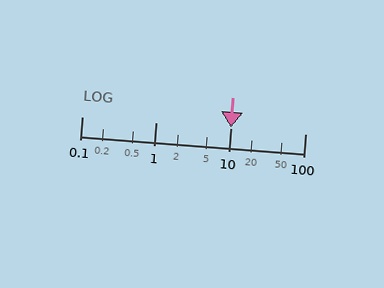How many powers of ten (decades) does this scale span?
The scale spans 3 decades, from 0.1 to 100.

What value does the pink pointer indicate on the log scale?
The pointer indicates approximately 10.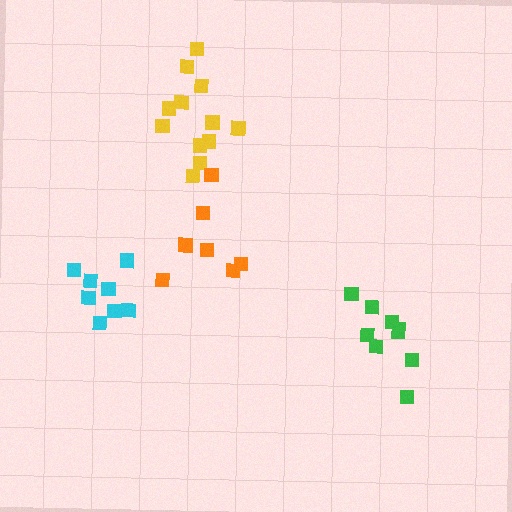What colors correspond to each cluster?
The clusters are colored: cyan, yellow, green, orange.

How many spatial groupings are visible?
There are 4 spatial groupings.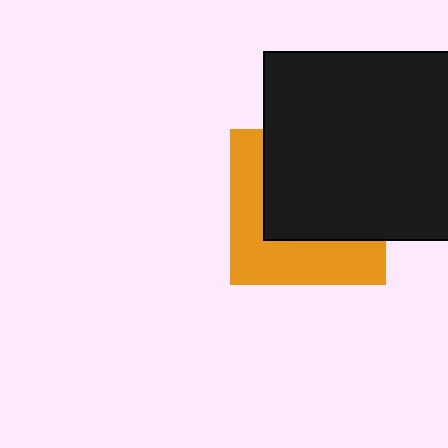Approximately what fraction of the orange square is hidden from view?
Roughly 56% of the orange square is hidden behind the black square.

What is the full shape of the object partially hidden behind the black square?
The partially hidden object is an orange square.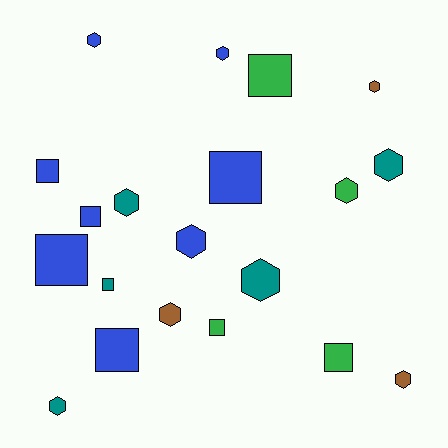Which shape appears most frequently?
Hexagon, with 11 objects.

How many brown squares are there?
There are no brown squares.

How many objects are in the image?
There are 20 objects.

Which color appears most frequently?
Blue, with 8 objects.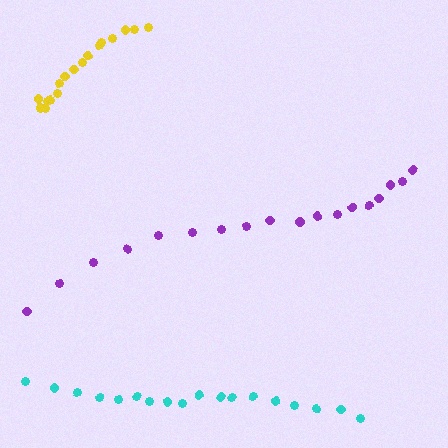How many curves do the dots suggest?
There are 3 distinct paths.